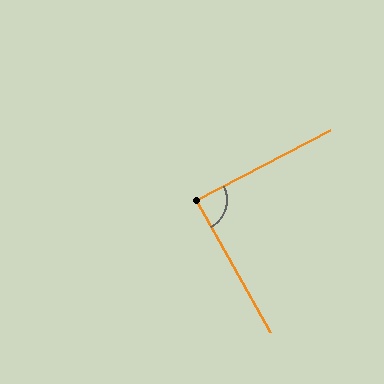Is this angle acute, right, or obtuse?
It is approximately a right angle.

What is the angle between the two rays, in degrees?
Approximately 88 degrees.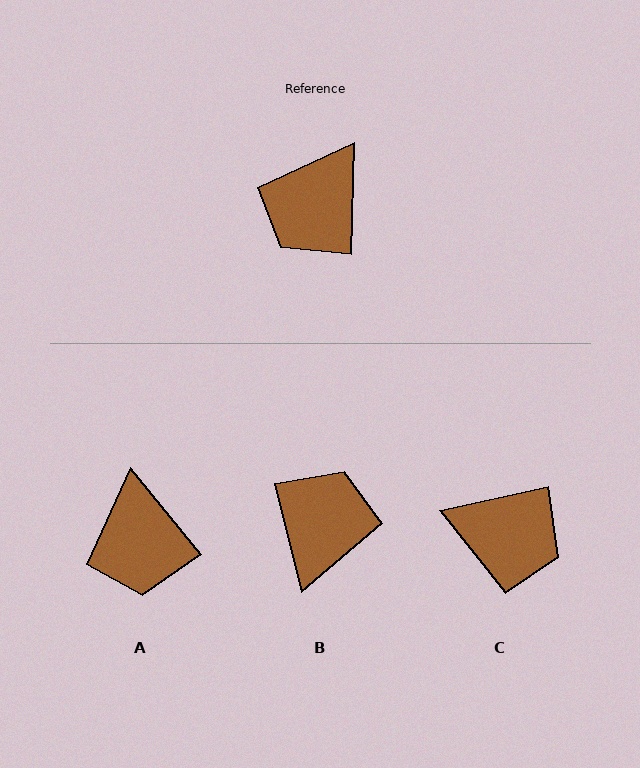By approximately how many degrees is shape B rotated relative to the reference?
Approximately 165 degrees clockwise.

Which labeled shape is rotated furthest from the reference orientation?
B, about 165 degrees away.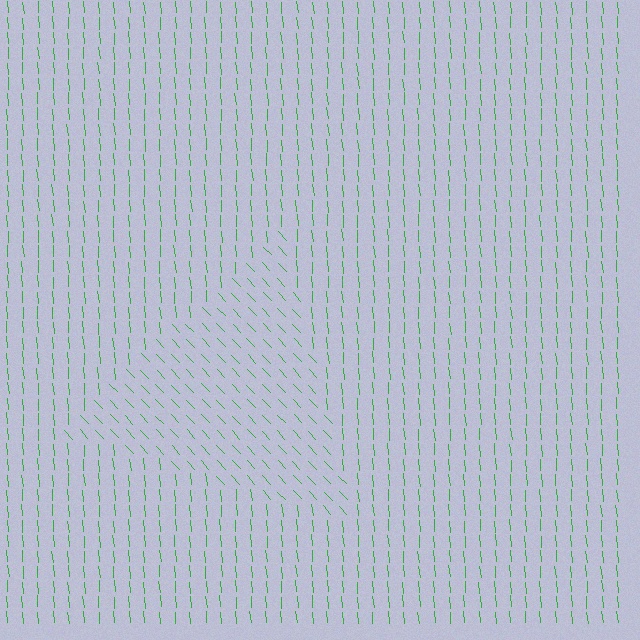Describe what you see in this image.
The image is filled with small green line segments. A triangle region in the image has lines oriented differently from the surrounding lines, creating a visible texture boundary.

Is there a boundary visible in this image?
Yes, there is a texture boundary formed by a change in line orientation.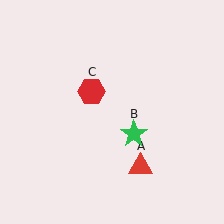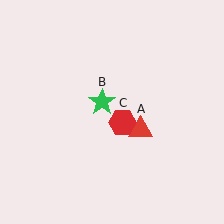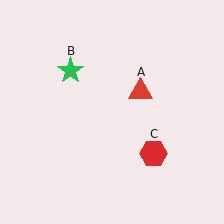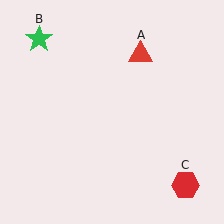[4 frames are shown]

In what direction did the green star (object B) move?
The green star (object B) moved up and to the left.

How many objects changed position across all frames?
3 objects changed position: red triangle (object A), green star (object B), red hexagon (object C).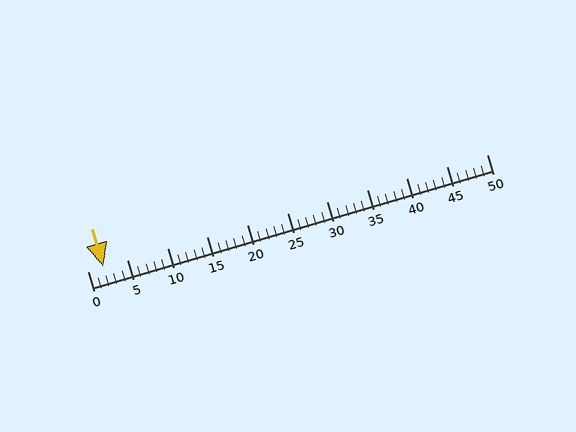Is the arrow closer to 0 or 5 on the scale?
The arrow is closer to 0.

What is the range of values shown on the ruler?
The ruler shows values from 0 to 50.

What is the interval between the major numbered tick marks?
The major tick marks are spaced 5 units apart.